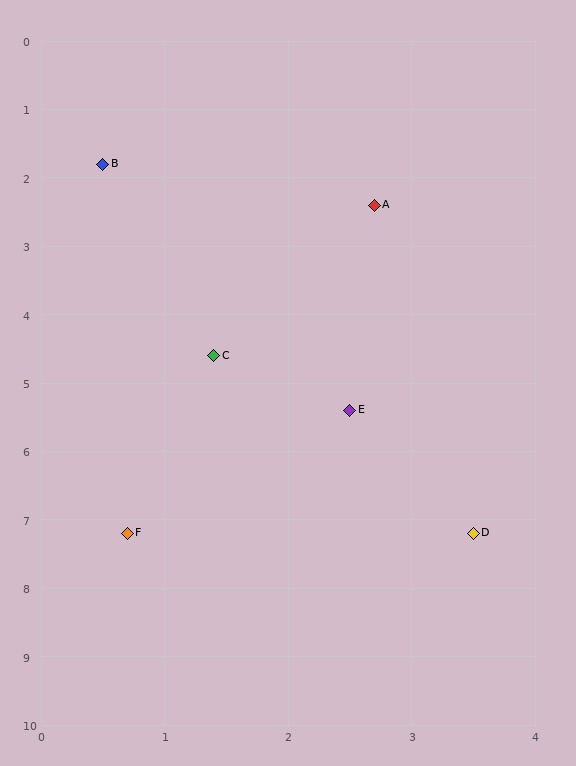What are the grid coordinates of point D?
Point D is at approximately (3.5, 7.2).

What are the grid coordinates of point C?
Point C is at approximately (1.4, 4.6).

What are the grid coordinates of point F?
Point F is at approximately (0.7, 7.2).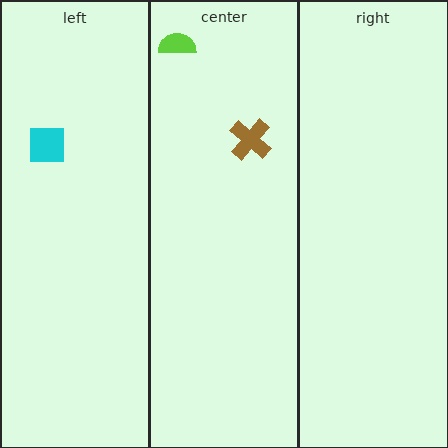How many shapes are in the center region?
2.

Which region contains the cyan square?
The left region.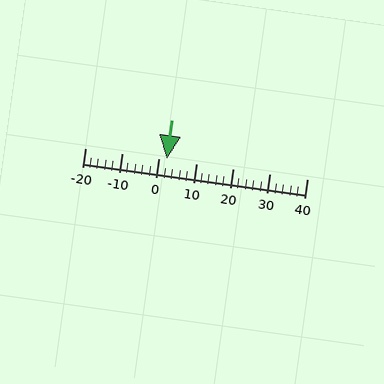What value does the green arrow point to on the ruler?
The green arrow points to approximately 2.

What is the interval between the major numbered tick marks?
The major tick marks are spaced 10 units apart.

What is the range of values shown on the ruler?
The ruler shows values from -20 to 40.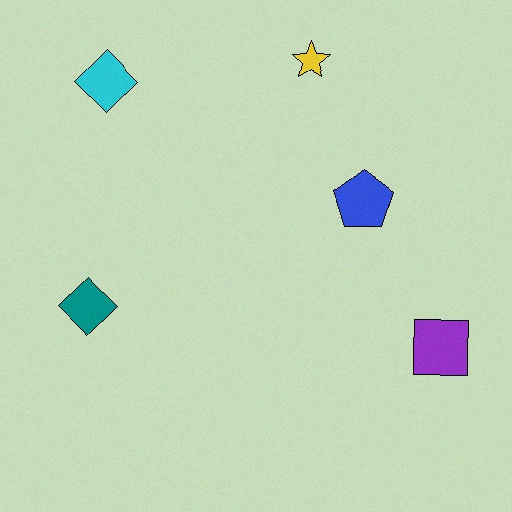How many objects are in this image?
There are 5 objects.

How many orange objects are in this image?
There are no orange objects.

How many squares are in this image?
There is 1 square.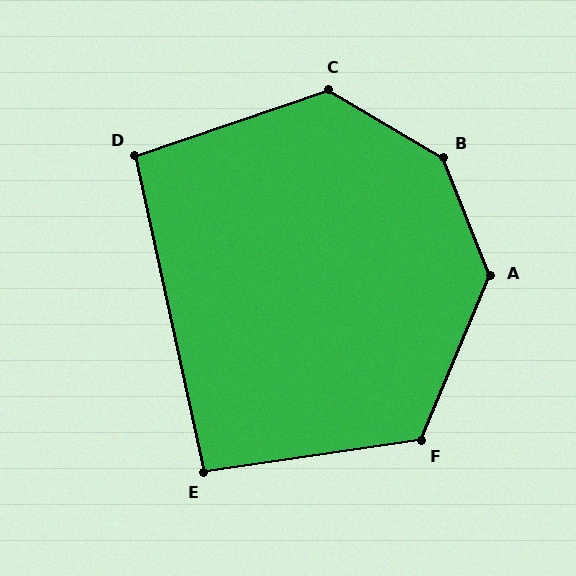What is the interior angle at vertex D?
Approximately 96 degrees (obtuse).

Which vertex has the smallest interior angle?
E, at approximately 94 degrees.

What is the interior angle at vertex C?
Approximately 130 degrees (obtuse).